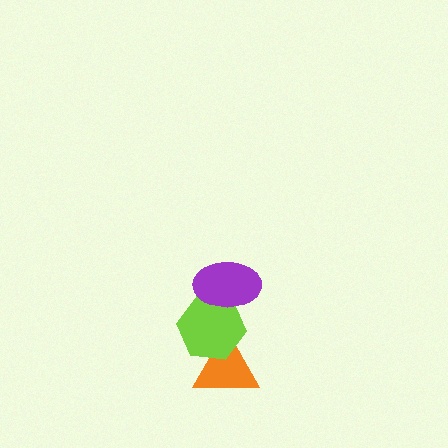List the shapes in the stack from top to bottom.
From top to bottom: the purple ellipse, the lime hexagon, the orange triangle.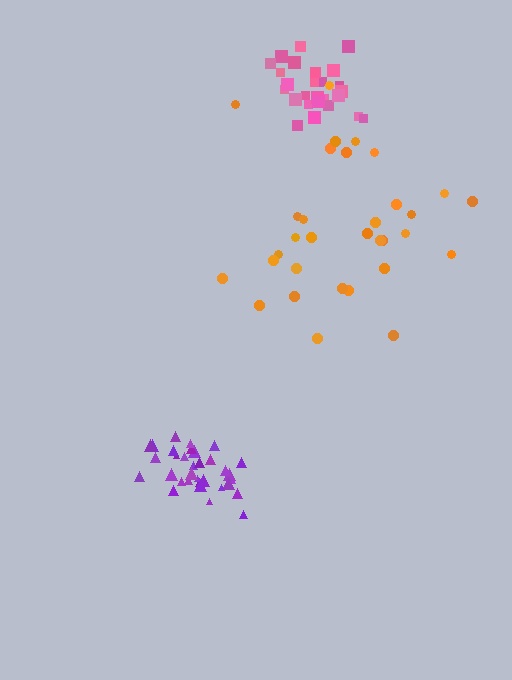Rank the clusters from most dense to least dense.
purple, pink, orange.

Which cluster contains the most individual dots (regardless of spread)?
Purple (35).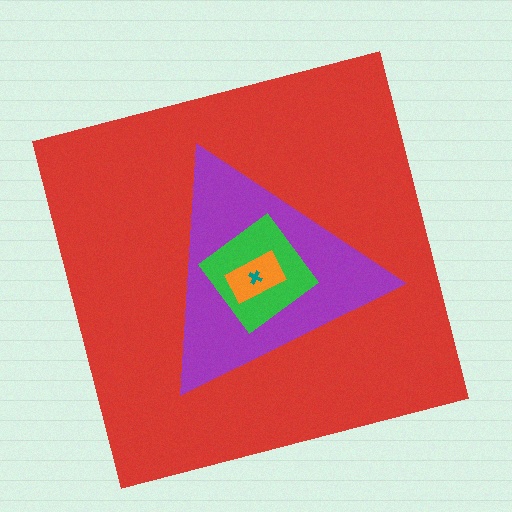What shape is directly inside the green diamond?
The orange rectangle.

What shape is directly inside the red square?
The purple triangle.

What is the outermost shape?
The red square.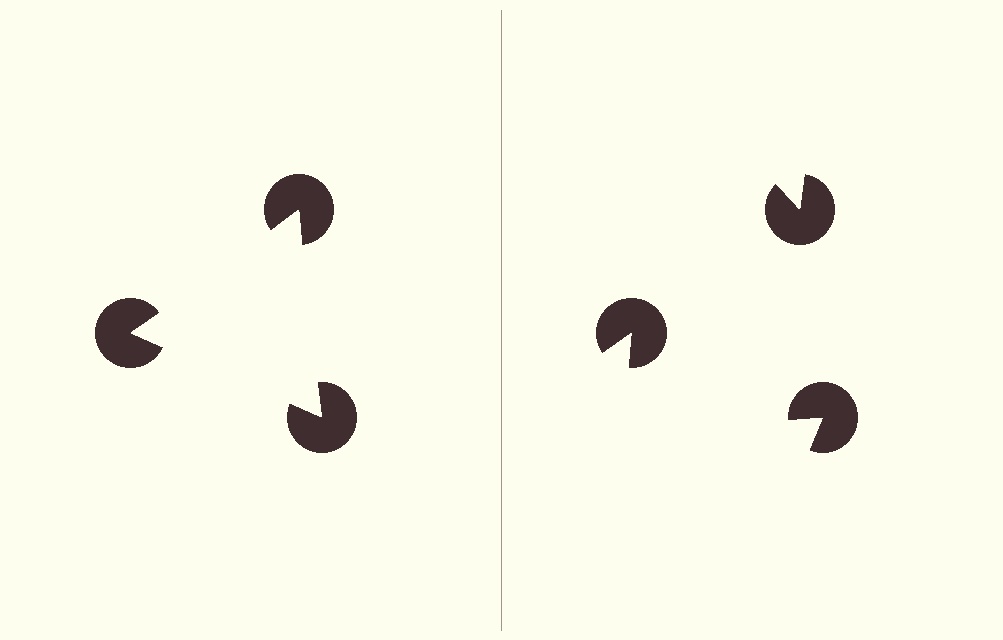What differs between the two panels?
The pac-man discs are positioned identically on both sides; only the wedge orientations differ. On the left they align to a triangle; on the right they are misaligned.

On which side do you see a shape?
An illusory triangle appears on the left side. On the right side the wedge cuts are rotated, so no coherent shape forms.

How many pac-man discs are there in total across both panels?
6 — 3 on each side.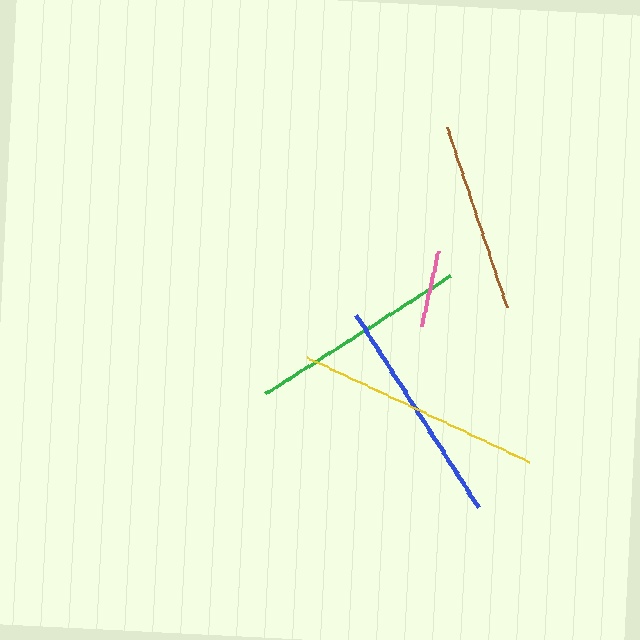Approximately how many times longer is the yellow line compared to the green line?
The yellow line is approximately 1.1 times the length of the green line.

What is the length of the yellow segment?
The yellow segment is approximately 245 pixels long.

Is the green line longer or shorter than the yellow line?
The yellow line is longer than the green line.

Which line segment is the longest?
The yellow line is the longest at approximately 245 pixels.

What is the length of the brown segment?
The brown segment is approximately 190 pixels long.